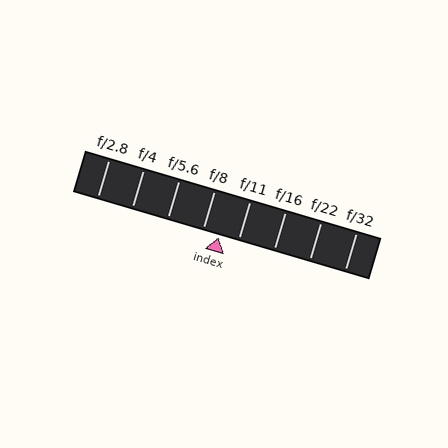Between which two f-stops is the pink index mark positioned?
The index mark is between f/8 and f/11.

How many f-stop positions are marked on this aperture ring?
There are 8 f-stop positions marked.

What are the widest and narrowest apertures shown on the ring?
The widest aperture shown is f/2.8 and the narrowest is f/32.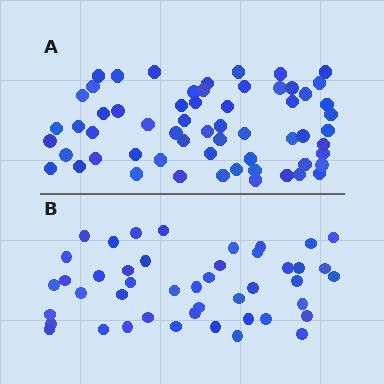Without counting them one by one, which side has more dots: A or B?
Region A (the top region) has more dots.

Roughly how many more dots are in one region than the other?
Region A has approximately 15 more dots than region B.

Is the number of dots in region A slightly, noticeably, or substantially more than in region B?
Region A has noticeably more, but not dramatically so. The ratio is roughly 1.3 to 1.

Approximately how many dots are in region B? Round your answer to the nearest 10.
About 40 dots. (The exact count is 45, which rounds to 40.)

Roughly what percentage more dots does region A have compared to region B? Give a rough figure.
About 35% more.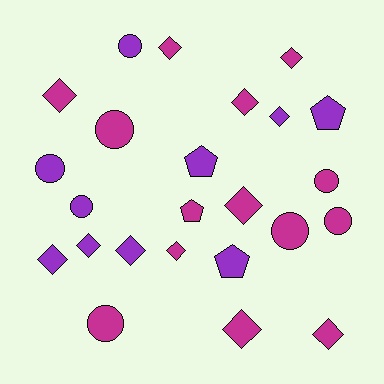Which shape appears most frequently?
Diamond, with 12 objects.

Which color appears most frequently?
Magenta, with 14 objects.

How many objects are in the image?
There are 24 objects.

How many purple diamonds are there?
There are 4 purple diamonds.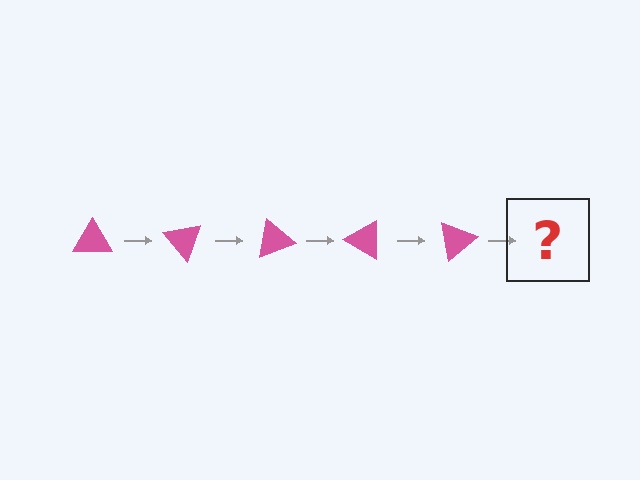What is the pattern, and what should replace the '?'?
The pattern is that the triangle rotates 50 degrees each step. The '?' should be a pink triangle rotated 250 degrees.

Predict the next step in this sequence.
The next step is a pink triangle rotated 250 degrees.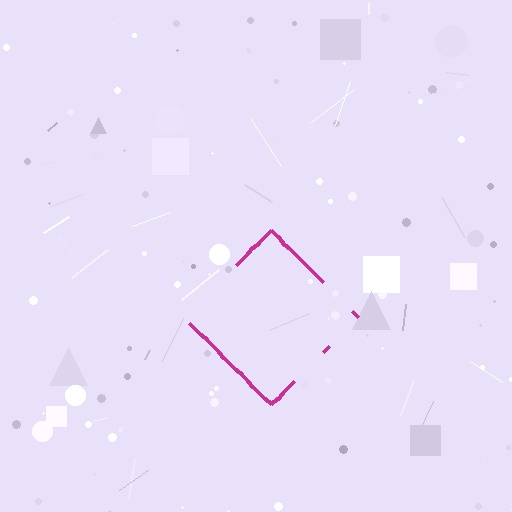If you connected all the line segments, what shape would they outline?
They would outline a diamond.